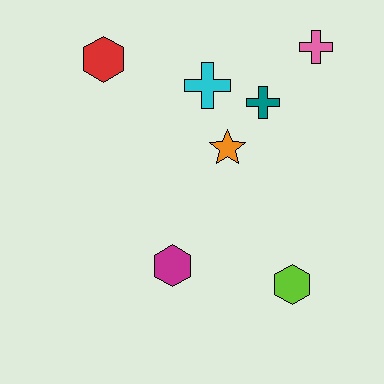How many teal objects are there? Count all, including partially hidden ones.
There is 1 teal object.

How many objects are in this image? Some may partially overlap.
There are 7 objects.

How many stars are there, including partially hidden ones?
There is 1 star.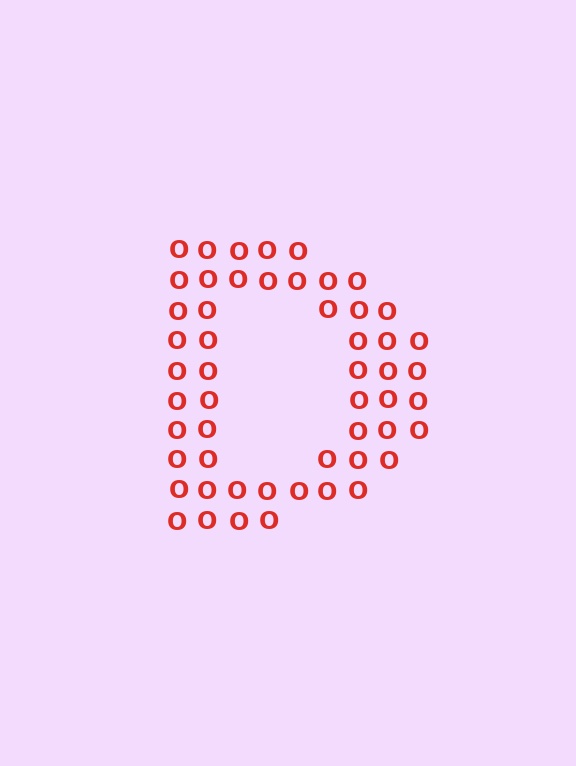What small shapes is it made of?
It is made of small letter O's.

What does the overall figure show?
The overall figure shows the letter D.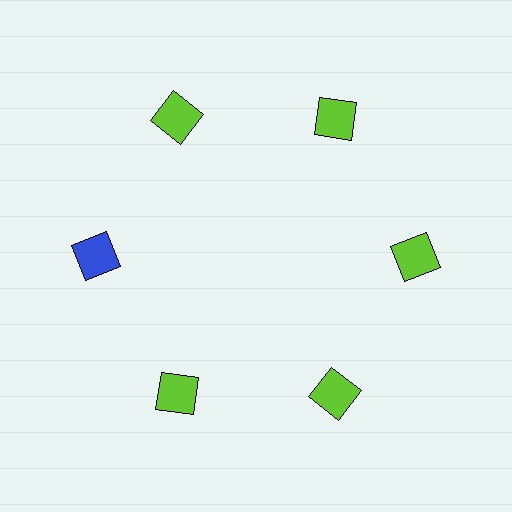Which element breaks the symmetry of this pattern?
The blue square at roughly the 9 o'clock position breaks the symmetry. All other shapes are lime squares.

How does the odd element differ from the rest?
It has a different color: blue instead of lime.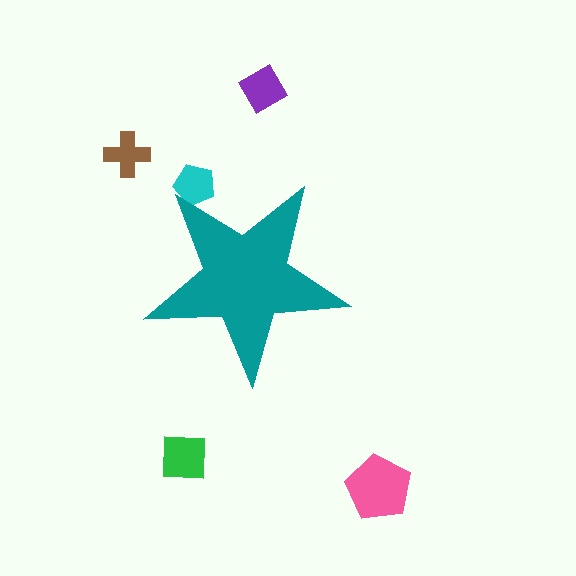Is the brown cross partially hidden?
No, the brown cross is fully visible.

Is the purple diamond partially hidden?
No, the purple diamond is fully visible.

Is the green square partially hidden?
No, the green square is fully visible.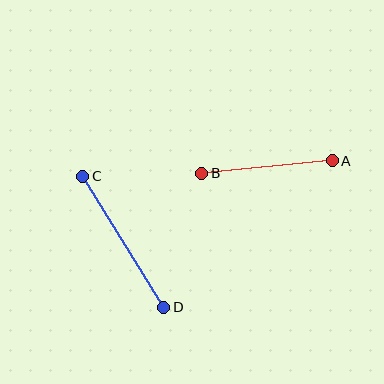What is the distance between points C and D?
The distance is approximately 154 pixels.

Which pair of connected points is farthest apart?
Points C and D are farthest apart.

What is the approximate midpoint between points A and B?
The midpoint is at approximately (267, 167) pixels.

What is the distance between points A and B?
The distance is approximately 131 pixels.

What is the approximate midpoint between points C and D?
The midpoint is at approximately (123, 242) pixels.